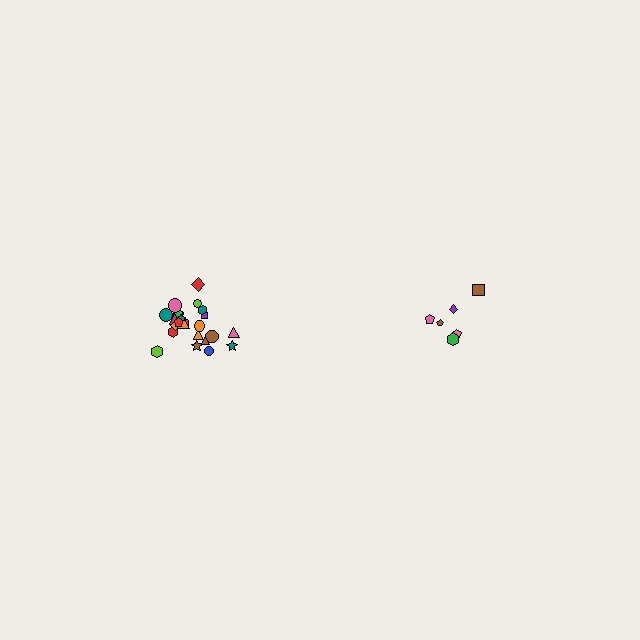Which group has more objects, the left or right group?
The left group.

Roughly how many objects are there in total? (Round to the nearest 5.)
Roughly 30 objects in total.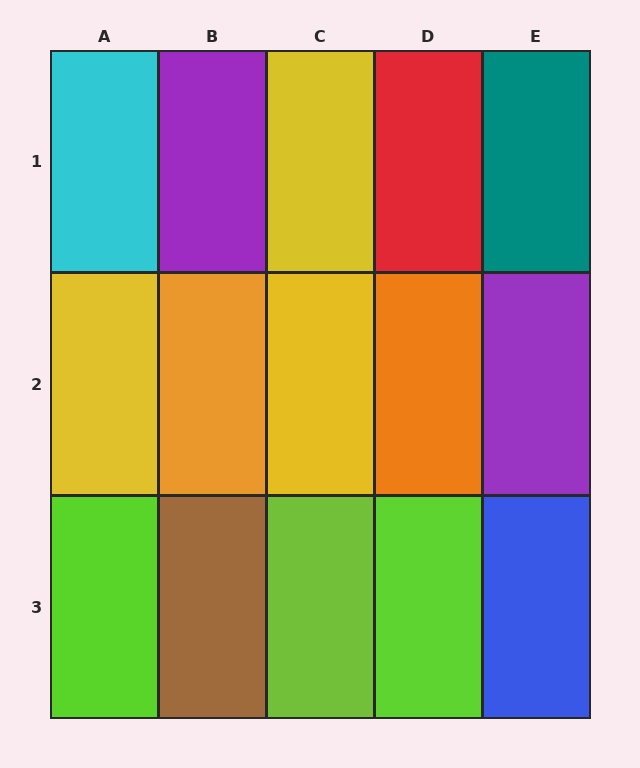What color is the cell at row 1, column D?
Red.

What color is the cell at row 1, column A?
Cyan.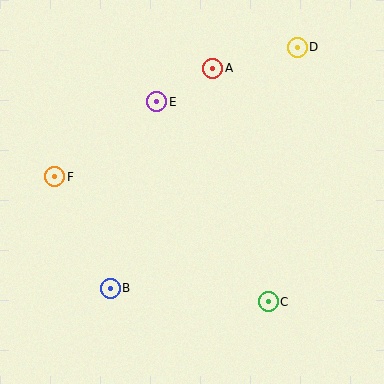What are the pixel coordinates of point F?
Point F is at (55, 177).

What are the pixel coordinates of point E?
Point E is at (157, 102).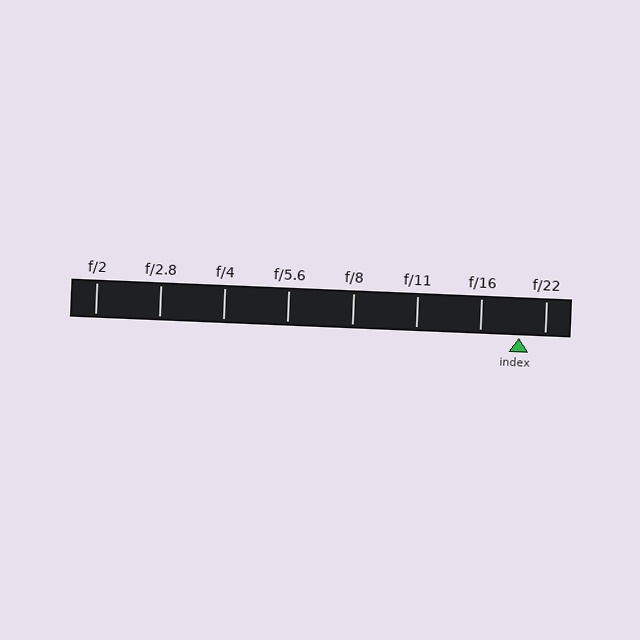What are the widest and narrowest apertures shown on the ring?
The widest aperture shown is f/2 and the narrowest is f/22.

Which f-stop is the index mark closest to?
The index mark is closest to f/22.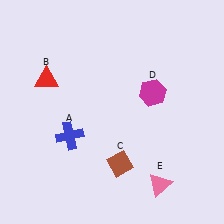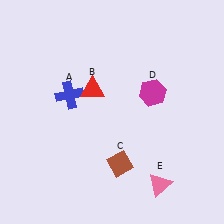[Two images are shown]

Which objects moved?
The objects that moved are: the blue cross (A), the red triangle (B).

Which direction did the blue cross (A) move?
The blue cross (A) moved up.